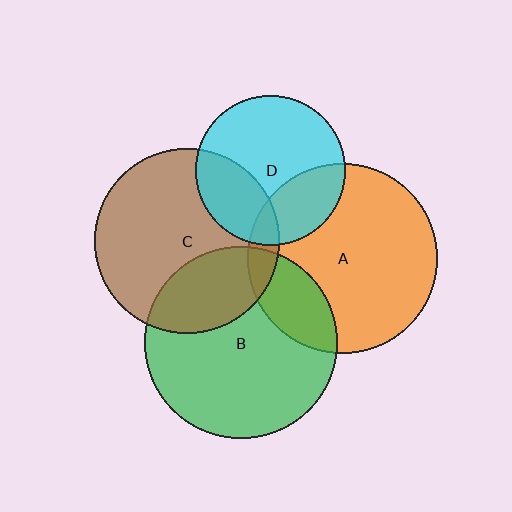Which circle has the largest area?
Circle B (green).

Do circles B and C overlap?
Yes.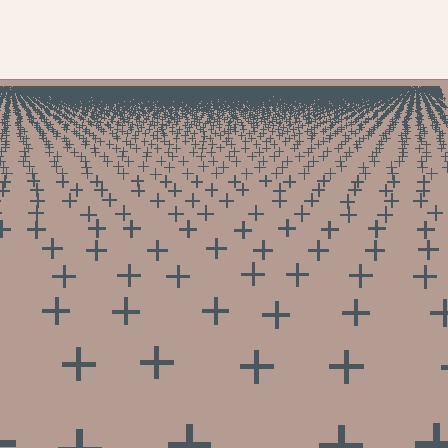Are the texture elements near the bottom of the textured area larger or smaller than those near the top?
Larger. Near the bottom, elements are closer to the viewer and appear at a bigger on-screen size.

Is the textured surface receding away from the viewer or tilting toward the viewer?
The surface is receding away from the viewer. Texture elements get smaller and denser toward the top.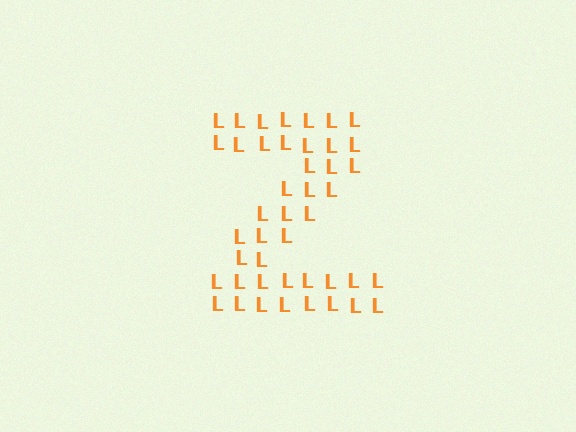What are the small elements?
The small elements are letter L's.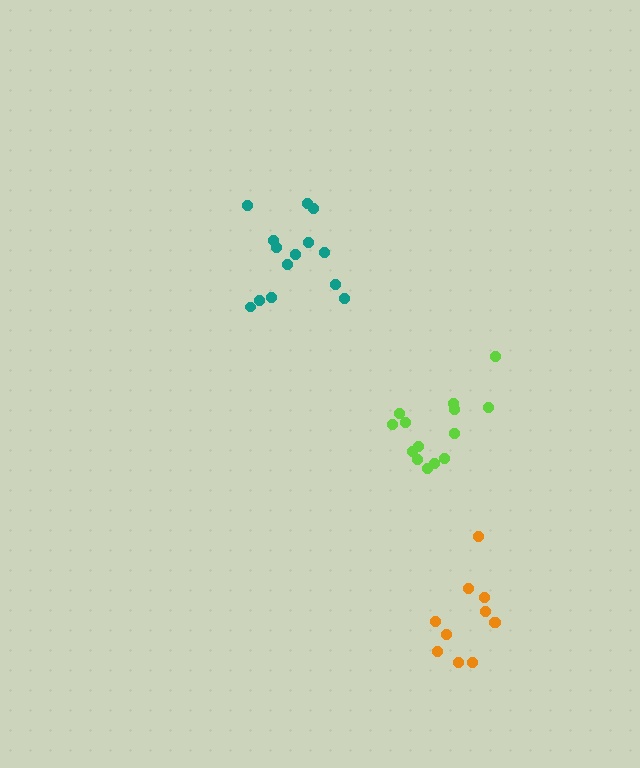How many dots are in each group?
Group 1: 14 dots, Group 2: 14 dots, Group 3: 11 dots (39 total).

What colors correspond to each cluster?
The clusters are colored: lime, teal, orange.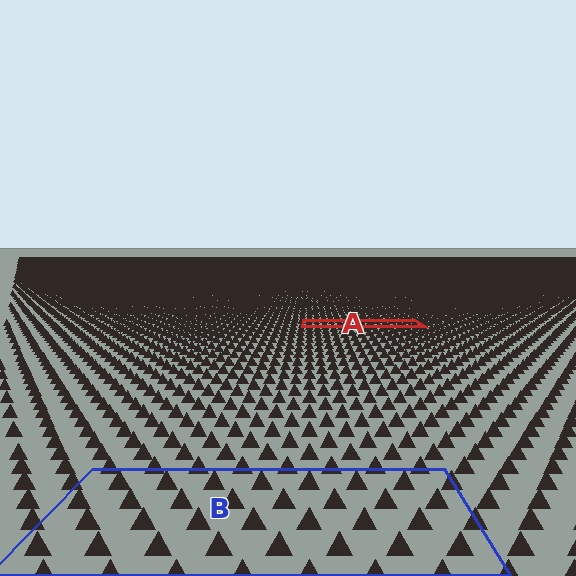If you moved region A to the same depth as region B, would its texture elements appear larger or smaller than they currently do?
They would appear larger. At a closer depth, the same texture elements are projected at a bigger on-screen size.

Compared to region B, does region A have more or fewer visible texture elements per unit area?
Region A has more texture elements per unit area — they are packed more densely because it is farther away.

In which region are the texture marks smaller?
The texture marks are smaller in region A, because it is farther away.